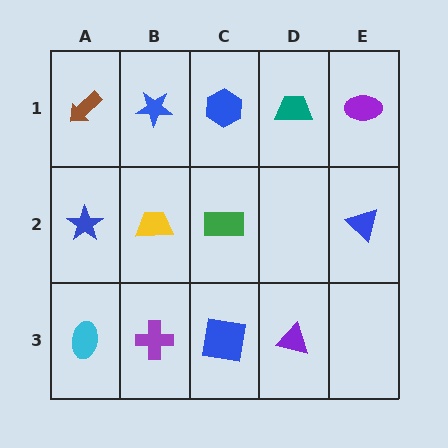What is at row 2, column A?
A blue star.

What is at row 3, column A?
A cyan ellipse.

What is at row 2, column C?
A green rectangle.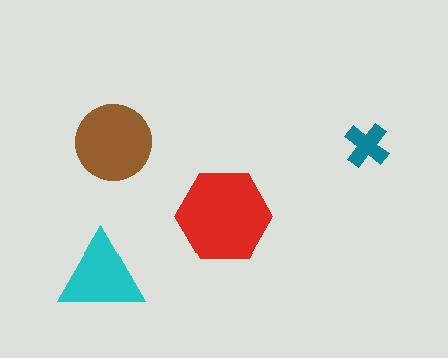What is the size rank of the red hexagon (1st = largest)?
1st.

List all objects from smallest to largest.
The teal cross, the cyan triangle, the brown circle, the red hexagon.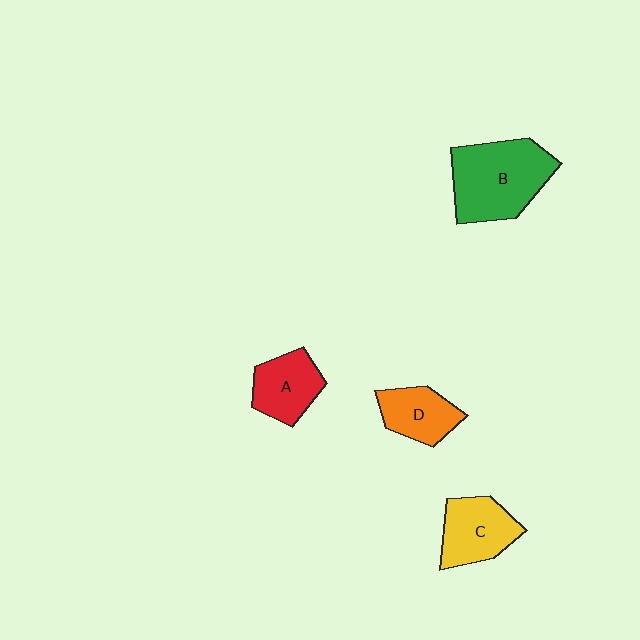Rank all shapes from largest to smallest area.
From largest to smallest: B (green), C (yellow), A (red), D (orange).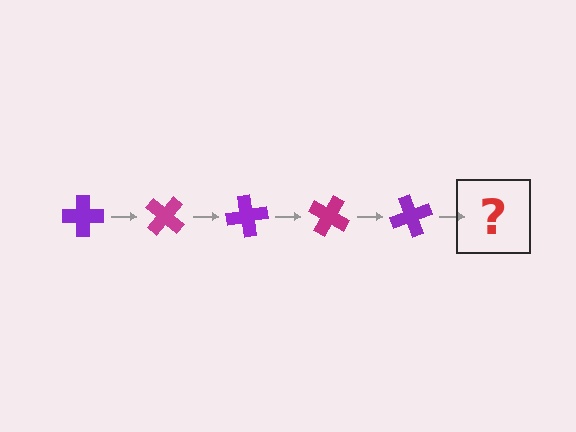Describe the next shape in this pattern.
It should be a magenta cross, rotated 200 degrees from the start.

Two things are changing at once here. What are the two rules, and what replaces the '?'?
The two rules are that it rotates 40 degrees each step and the color cycles through purple and magenta. The '?' should be a magenta cross, rotated 200 degrees from the start.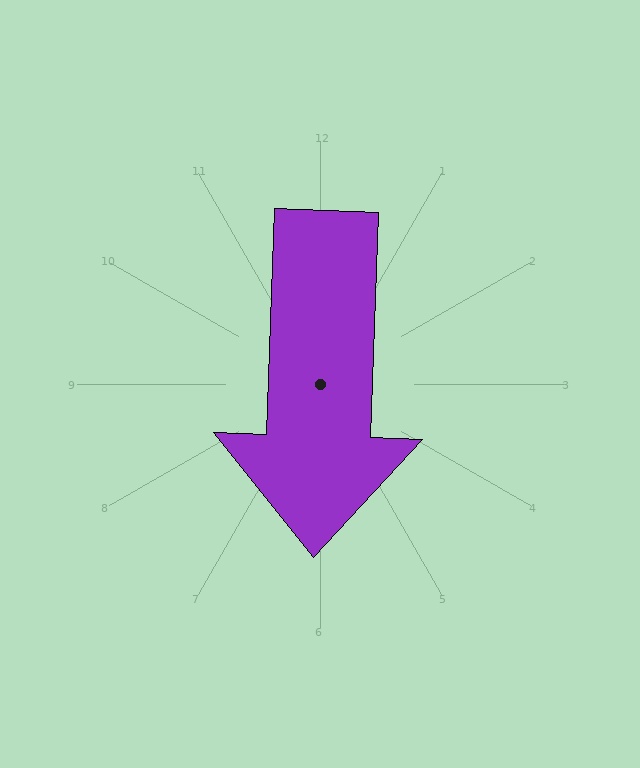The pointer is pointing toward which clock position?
Roughly 6 o'clock.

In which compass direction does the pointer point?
South.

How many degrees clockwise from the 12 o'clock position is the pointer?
Approximately 182 degrees.